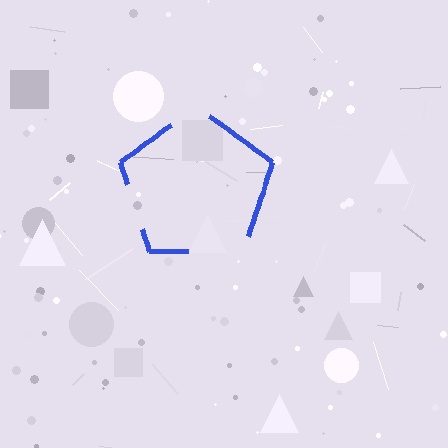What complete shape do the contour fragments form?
The contour fragments form a pentagon.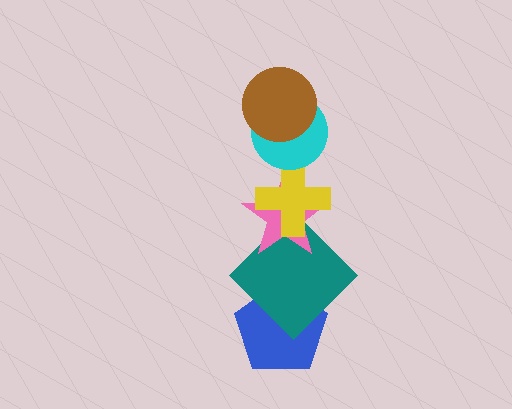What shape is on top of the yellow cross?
The cyan circle is on top of the yellow cross.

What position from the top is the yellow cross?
The yellow cross is 3rd from the top.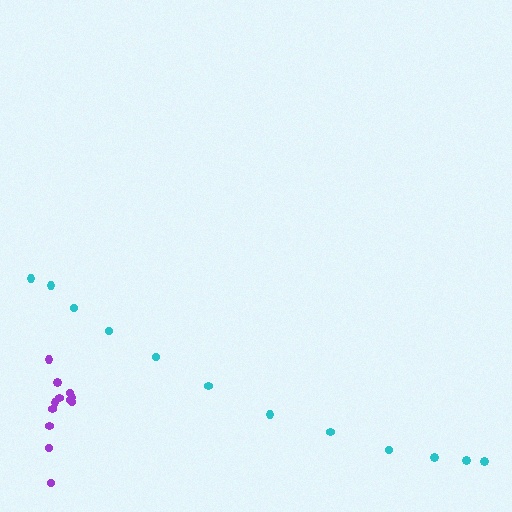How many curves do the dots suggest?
There are 2 distinct paths.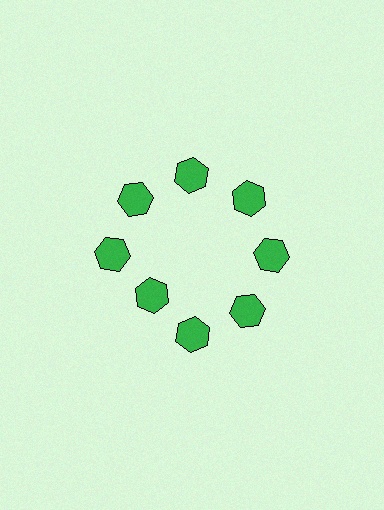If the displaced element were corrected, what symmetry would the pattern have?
It would have 8-fold rotational symmetry — the pattern would map onto itself every 45 degrees.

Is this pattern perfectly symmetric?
No. The 8 green hexagons are arranged in a ring, but one element near the 8 o'clock position is pulled inward toward the center, breaking the 8-fold rotational symmetry.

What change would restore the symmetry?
The symmetry would be restored by moving it outward, back onto the ring so that all 8 hexagons sit at equal angles and equal distance from the center.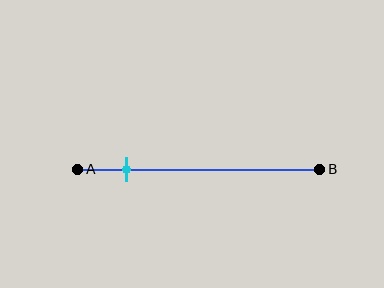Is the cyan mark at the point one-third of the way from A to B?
No, the mark is at about 20% from A, not at the 33% one-third point.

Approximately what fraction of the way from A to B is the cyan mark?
The cyan mark is approximately 20% of the way from A to B.